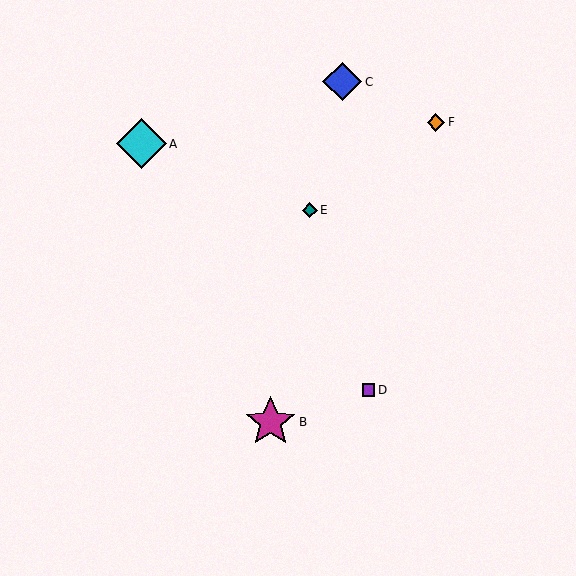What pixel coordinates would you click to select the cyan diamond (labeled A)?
Click at (141, 144) to select the cyan diamond A.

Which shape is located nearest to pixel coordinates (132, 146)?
The cyan diamond (labeled A) at (141, 144) is nearest to that location.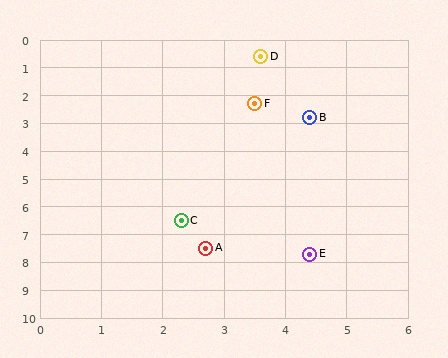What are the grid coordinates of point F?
Point F is at approximately (3.5, 2.3).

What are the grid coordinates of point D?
Point D is at approximately (3.6, 0.6).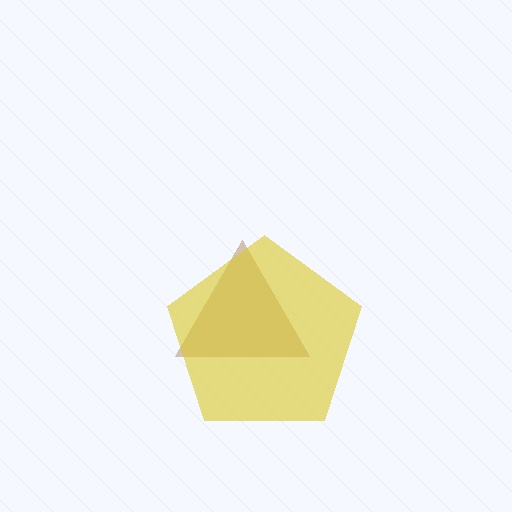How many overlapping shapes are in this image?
There are 2 overlapping shapes in the image.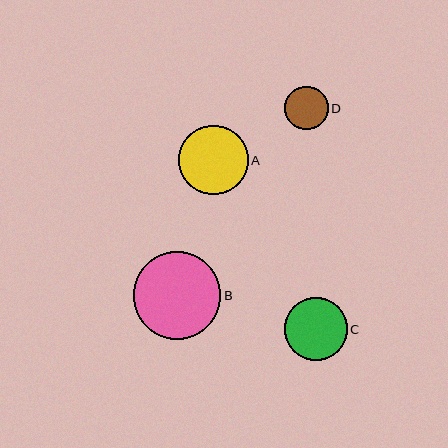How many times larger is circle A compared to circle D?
Circle A is approximately 1.6 times the size of circle D.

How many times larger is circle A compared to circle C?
Circle A is approximately 1.1 times the size of circle C.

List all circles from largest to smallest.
From largest to smallest: B, A, C, D.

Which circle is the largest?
Circle B is the largest with a size of approximately 88 pixels.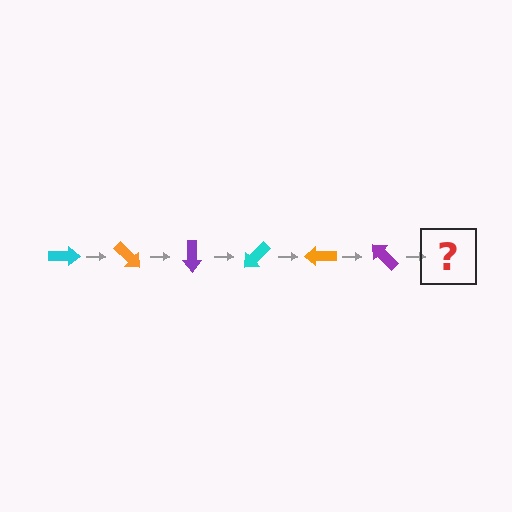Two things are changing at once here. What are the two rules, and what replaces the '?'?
The two rules are that it rotates 45 degrees each step and the color cycles through cyan, orange, and purple. The '?' should be a cyan arrow, rotated 270 degrees from the start.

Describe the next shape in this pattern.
It should be a cyan arrow, rotated 270 degrees from the start.